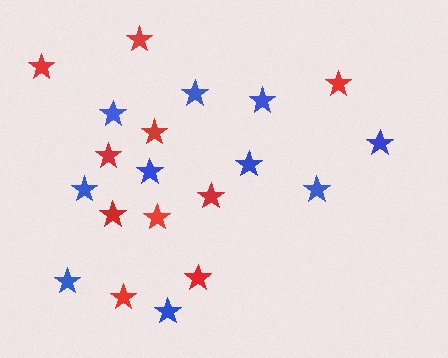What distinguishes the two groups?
There are 2 groups: one group of red stars (10) and one group of blue stars (10).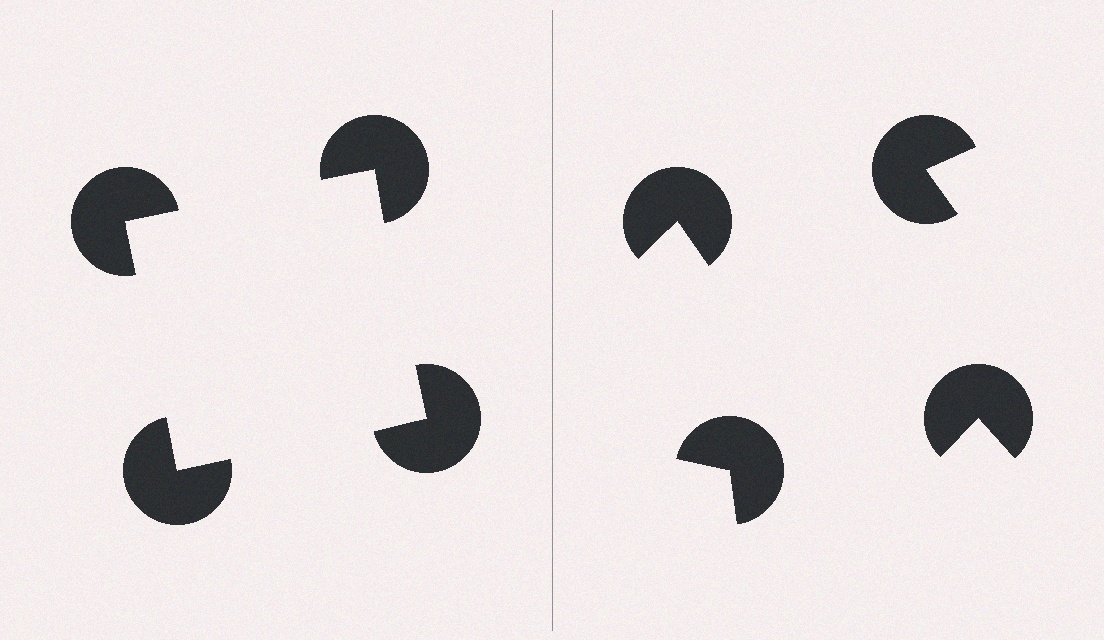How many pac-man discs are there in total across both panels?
8 — 4 on each side.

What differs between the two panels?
The pac-man discs are positioned identically on both sides; only the wedge orientations differ. On the left they align to a square; on the right they are misaligned.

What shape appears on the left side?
An illusory square.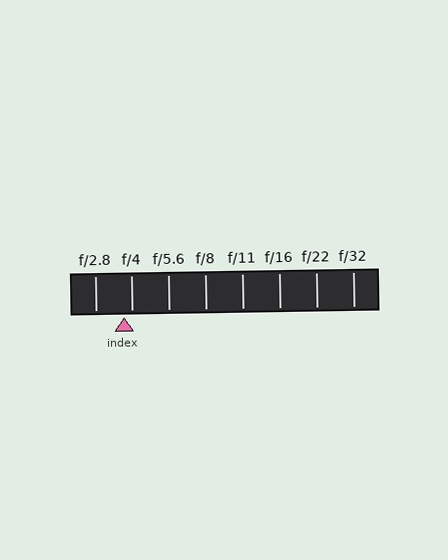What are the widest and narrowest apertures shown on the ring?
The widest aperture shown is f/2.8 and the narrowest is f/32.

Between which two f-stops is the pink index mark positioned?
The index mark is between f/2.8 and f/4.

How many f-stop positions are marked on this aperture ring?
There are 8 f-stop positions marked.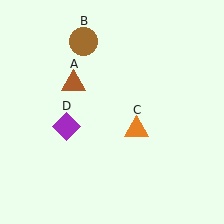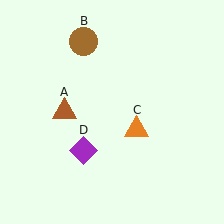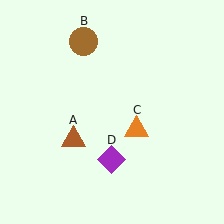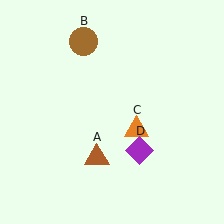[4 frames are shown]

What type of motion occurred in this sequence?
The brown triangle (object A), purple diamond (object D) rotated counterclockwise around the center of the scene.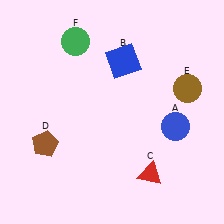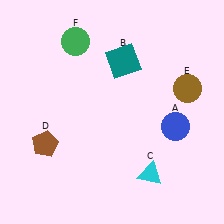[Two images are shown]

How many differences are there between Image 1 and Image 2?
There are 2 differences between the two images.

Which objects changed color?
B changed from blue to teal. C changed from red to cyan.